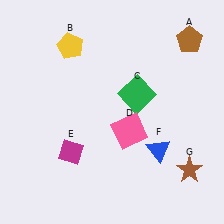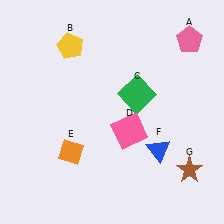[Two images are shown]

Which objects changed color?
A changed from brown to pink. E changed from magenta to orange.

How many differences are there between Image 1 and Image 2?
There are 2 differences between the two images.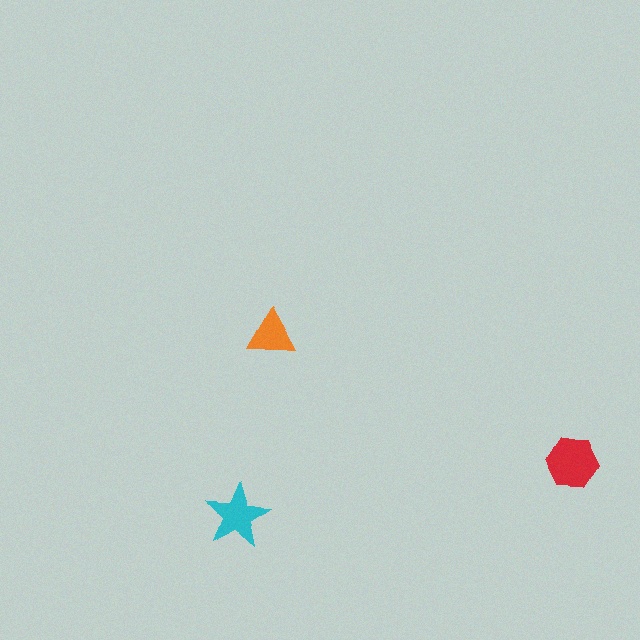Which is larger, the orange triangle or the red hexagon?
The red hexagon.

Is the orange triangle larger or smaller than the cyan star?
Smaller.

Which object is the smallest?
The orange triangle.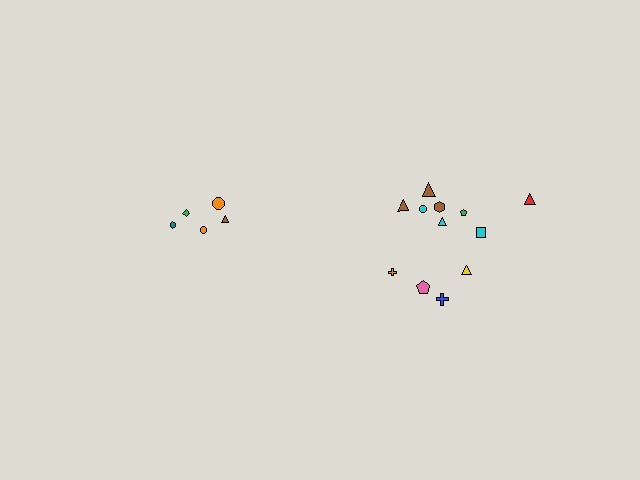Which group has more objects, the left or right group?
The right group.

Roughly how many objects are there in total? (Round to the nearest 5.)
Roughly 15 objects in total.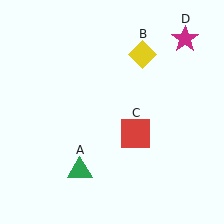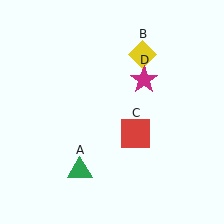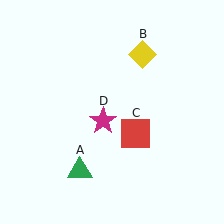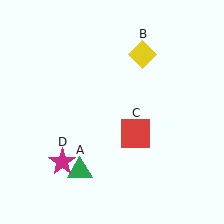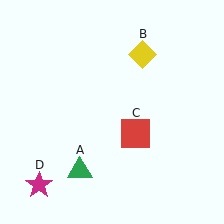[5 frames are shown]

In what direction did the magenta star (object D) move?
The magenta star (object D) moved down and to the left.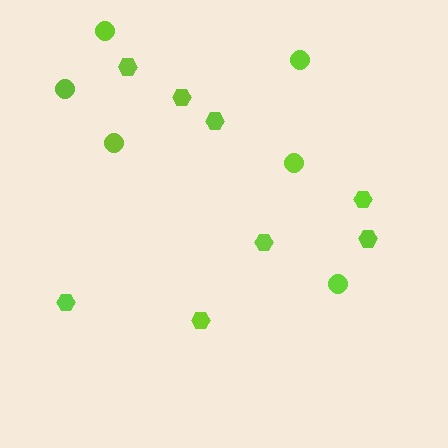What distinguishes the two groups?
There are 2 groups: one group of circles (6) and one group of hexagons (8).